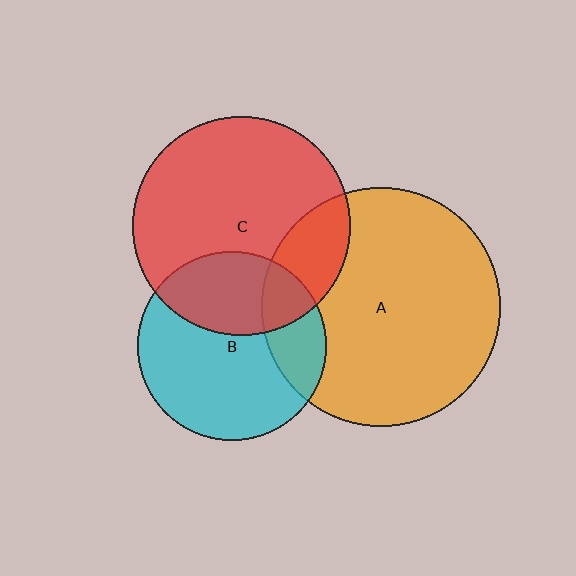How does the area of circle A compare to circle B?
Approximately 1.6 times.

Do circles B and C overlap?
Yes.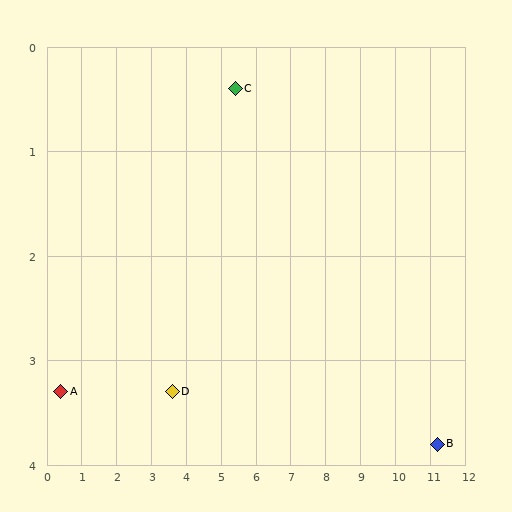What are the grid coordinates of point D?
Point D is at approximately (3.6, 3.3).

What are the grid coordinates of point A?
Point A is at approximately (0.4, 3.3).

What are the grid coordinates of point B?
Point B is at approximately (11.2, 3.8).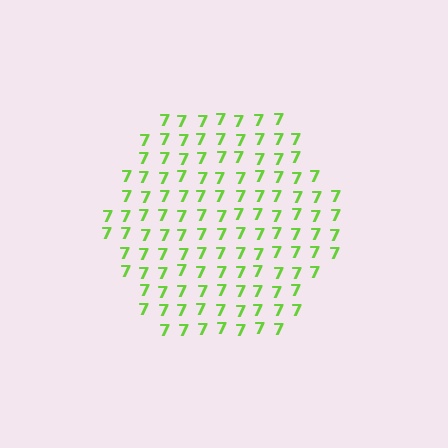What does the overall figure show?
The overall figure shows a hexagon.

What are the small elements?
The small elements are digit 7's.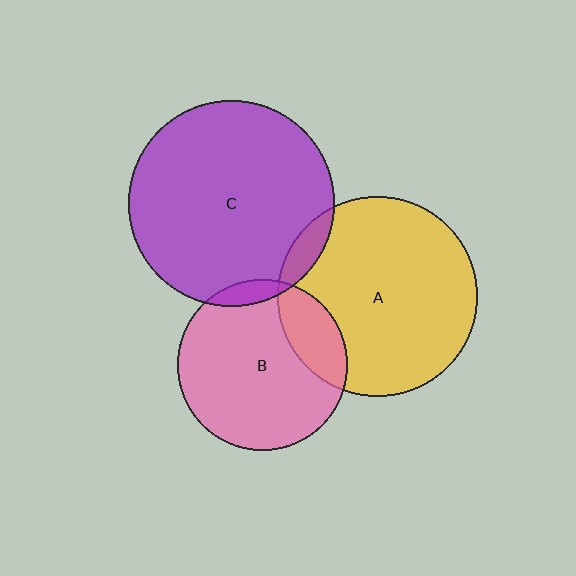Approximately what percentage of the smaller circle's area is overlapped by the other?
Approximately 20%.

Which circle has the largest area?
Circle C (purple).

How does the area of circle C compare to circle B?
Approximately 1.5 times.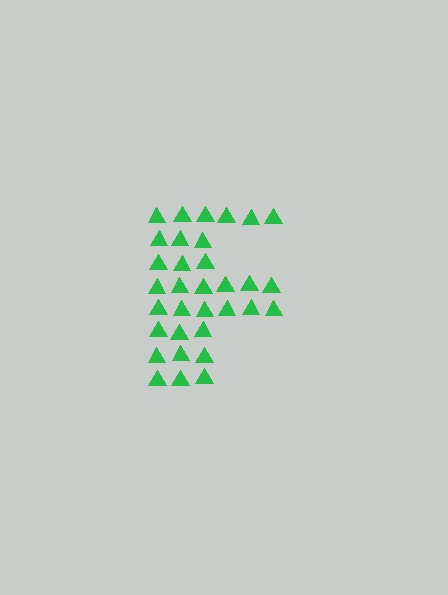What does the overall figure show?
The overall figure shows the letter F.